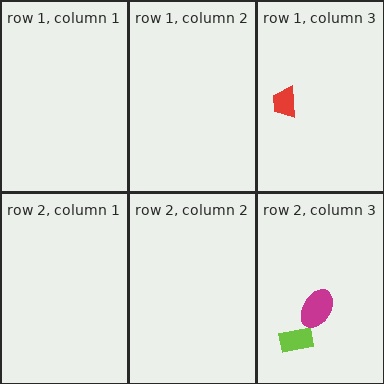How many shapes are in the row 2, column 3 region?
2.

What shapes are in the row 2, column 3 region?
The lime rectangle, the magenta ellipse.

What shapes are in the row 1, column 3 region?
The red trapezoid.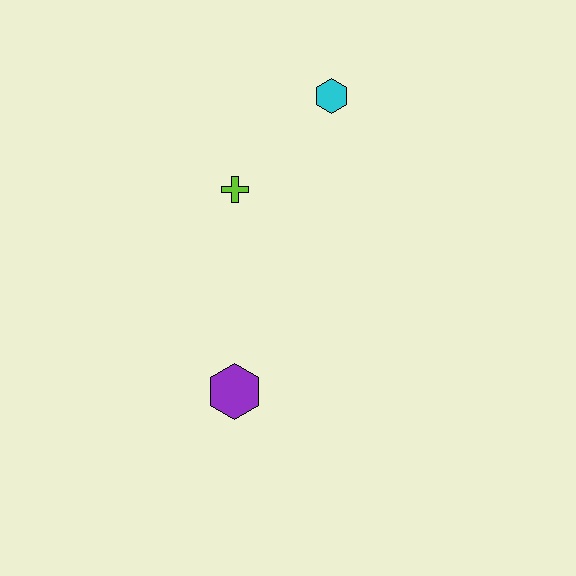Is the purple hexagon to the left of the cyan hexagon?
Yes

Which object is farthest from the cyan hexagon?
The purple hexagon is farthest from the cyan hexagon.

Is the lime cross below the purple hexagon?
No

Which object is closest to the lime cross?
The cyan hexagon is closest to the lime cross.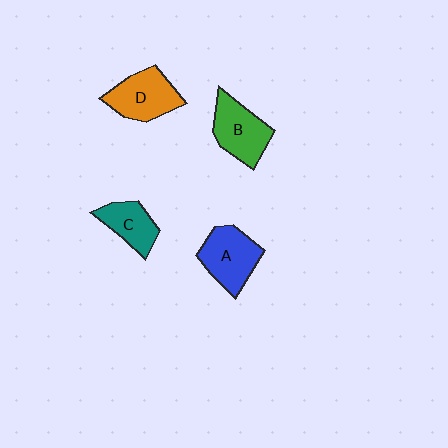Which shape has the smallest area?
Shape C (teal).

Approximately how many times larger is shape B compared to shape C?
Approximately 1.3 times.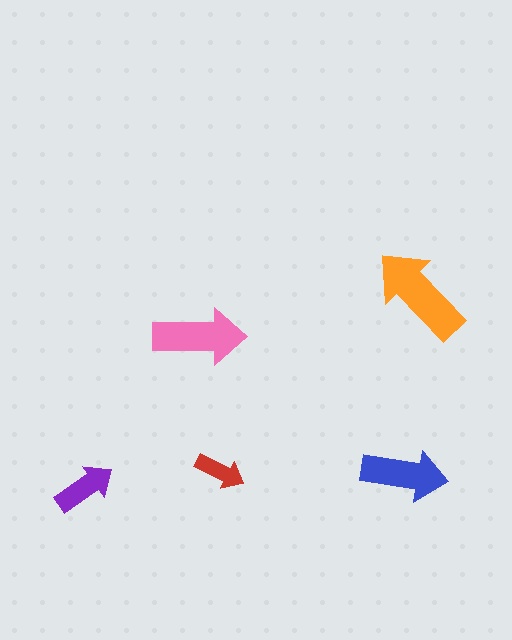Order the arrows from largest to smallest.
the orange one, the pink one, the blue one, the purple one, the red one.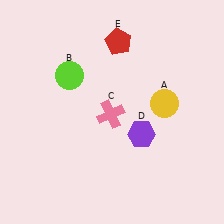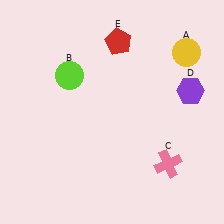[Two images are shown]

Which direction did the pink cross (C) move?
The pink cross (C) moved right.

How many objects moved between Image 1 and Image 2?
3 objects moved between the two images.